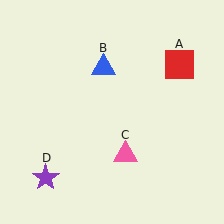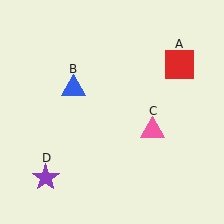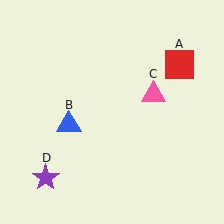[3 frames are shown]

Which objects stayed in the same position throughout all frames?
Red square (object A) and purple star (object D) remained stationary.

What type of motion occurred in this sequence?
The blue triangle (object B), pink triangle (object C) rotated counterclockwise around the center of the scene.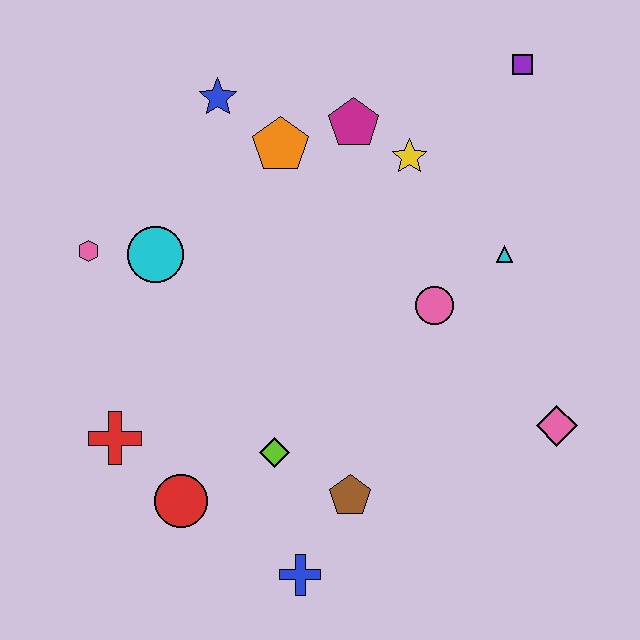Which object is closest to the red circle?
The red cross is closest to the red circle.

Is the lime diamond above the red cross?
No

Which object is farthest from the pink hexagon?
The pink diamond is farthest from the pink hexagon.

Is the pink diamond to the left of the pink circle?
No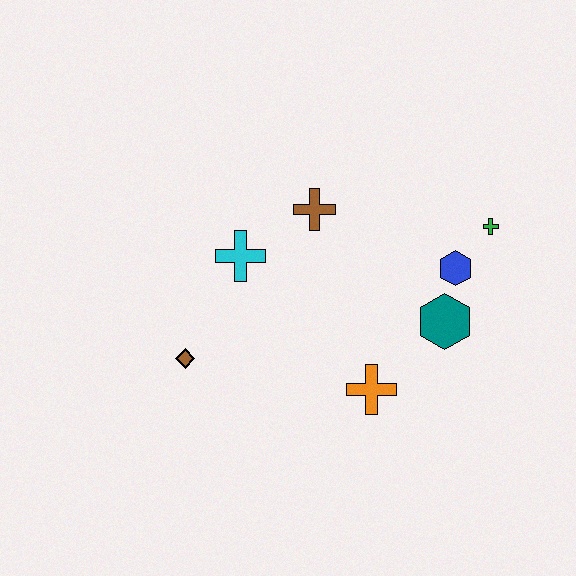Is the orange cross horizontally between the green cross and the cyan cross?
Yes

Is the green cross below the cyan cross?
No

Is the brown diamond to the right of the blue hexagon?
No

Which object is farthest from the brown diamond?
The green cross is farthest from the brown diamond.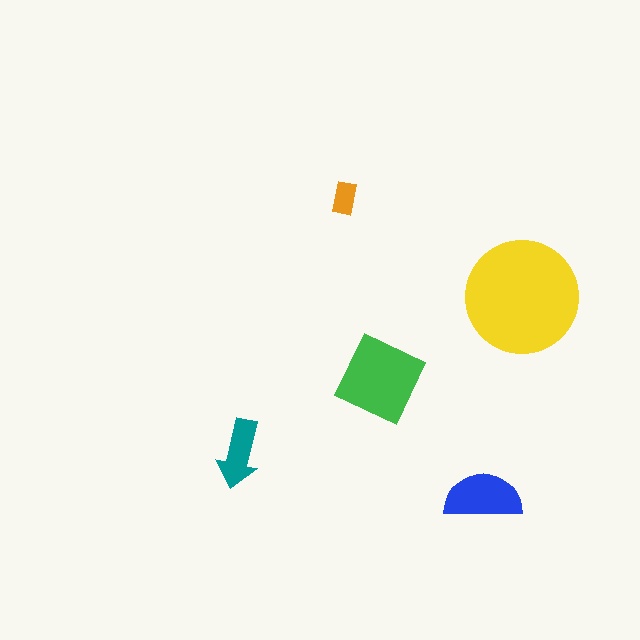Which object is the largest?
The yellow circle.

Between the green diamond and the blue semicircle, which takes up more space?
The green diamond.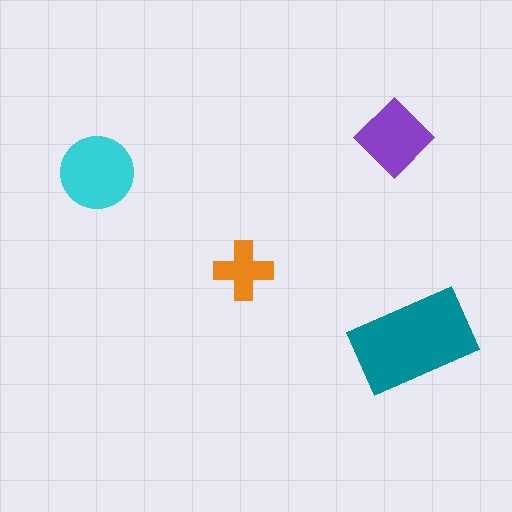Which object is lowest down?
The teal rectangle is bottommost.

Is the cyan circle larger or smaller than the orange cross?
Larger.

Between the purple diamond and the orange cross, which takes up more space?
The purple diamond.